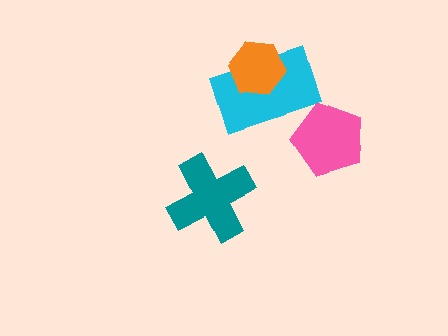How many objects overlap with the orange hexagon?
1 object overlaps with the orange hexagon.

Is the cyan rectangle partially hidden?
Yes, it is partially covered by another shape.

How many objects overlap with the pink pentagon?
0 objects overlap with the pink pentagon.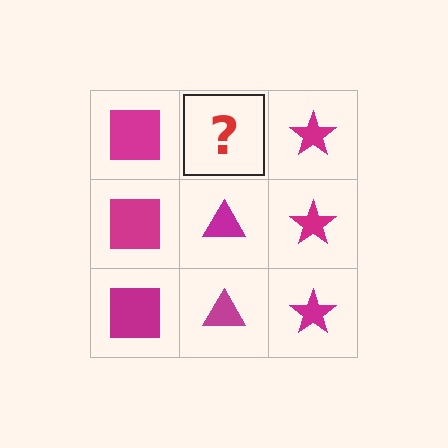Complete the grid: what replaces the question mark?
The question mark should be replaced with a magenta triangle.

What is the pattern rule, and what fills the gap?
The rule is that each column has a consistent shape. The gap should be filled with a magenta triangle.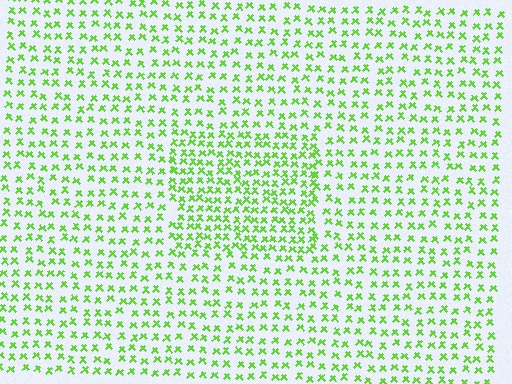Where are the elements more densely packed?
The elements are more densely packed inside the rectangle boundary.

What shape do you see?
I see a rectangle.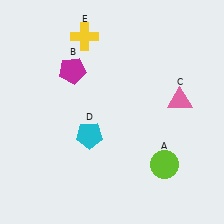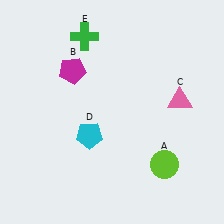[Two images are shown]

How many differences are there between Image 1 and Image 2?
There is 1 difference between the two images.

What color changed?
The cross (E) changed from yellow in Image 1 to green in Image 2.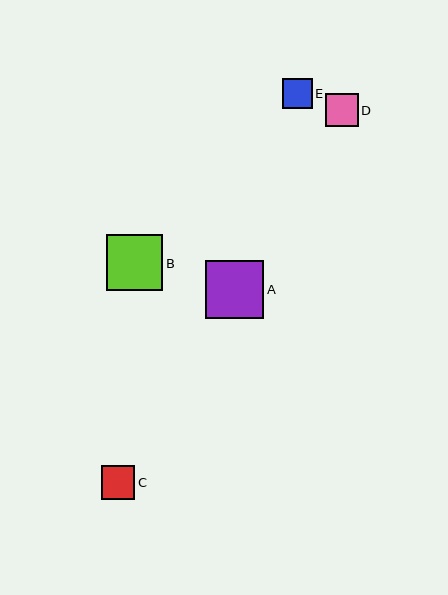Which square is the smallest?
Square E is the smallest with a size of approximately 30 pixels.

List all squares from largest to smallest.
From largest to smallest: A, B, C, D, E.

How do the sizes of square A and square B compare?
Square A and square B are approximately the same size.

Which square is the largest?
Square A is the largest with a size of approximately 58 pixels.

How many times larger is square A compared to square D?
Square A is approximately 1.8 times the size of square D.